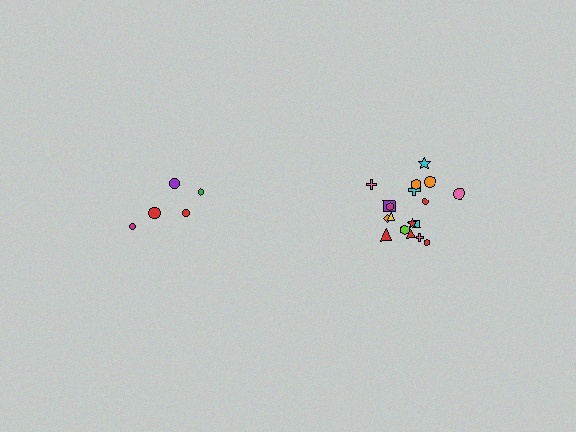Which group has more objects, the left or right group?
The right group.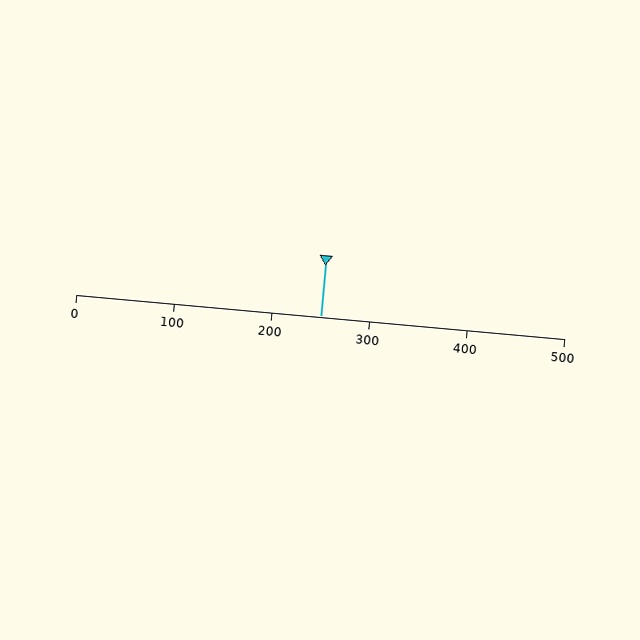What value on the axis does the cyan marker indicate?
The marker indicates approximately 250.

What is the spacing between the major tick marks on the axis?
The major ticks are spaced 100 apart.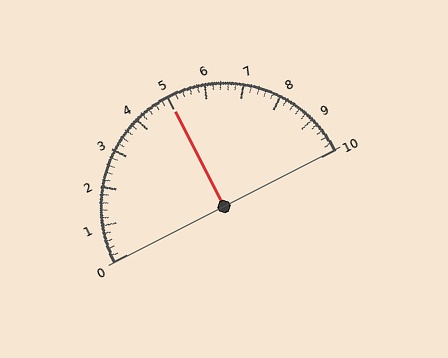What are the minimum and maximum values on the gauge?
The gauge ranges from 0 to 10.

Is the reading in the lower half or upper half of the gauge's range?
The reading is in the upper half of the range (0 to 10).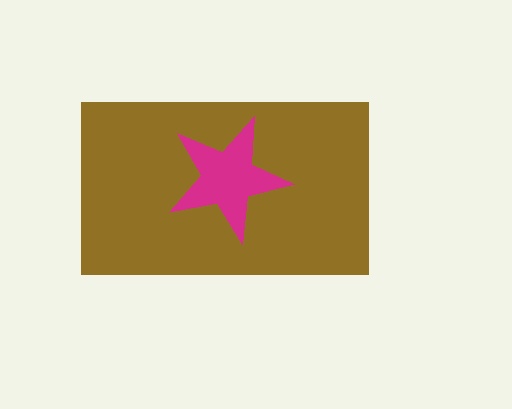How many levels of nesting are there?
2.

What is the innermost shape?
The magenta star.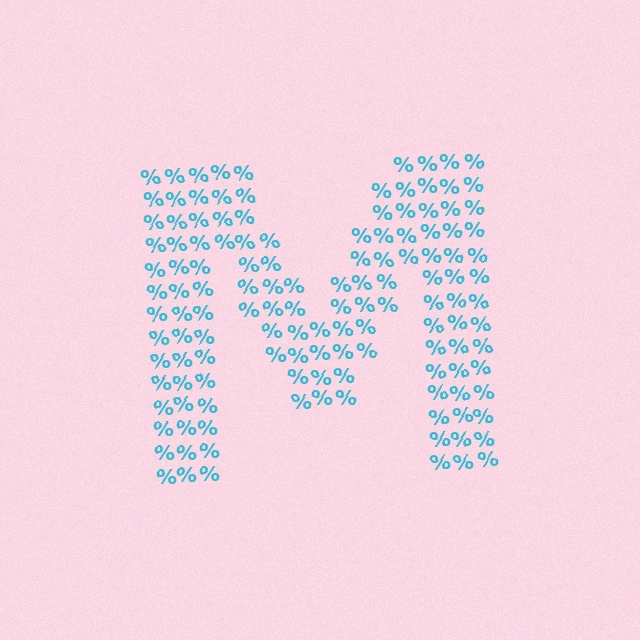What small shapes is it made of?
It is made of small percent signs.